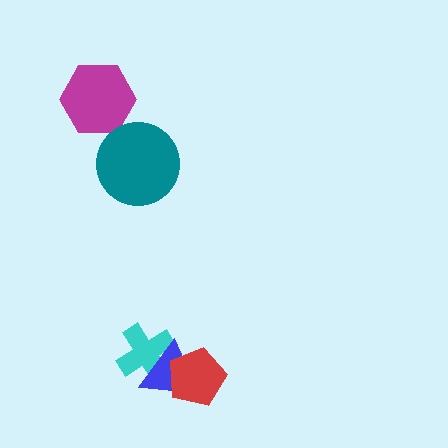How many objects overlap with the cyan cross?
1 object overlaps with the cyan cross.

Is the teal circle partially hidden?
No, no other shape covers it.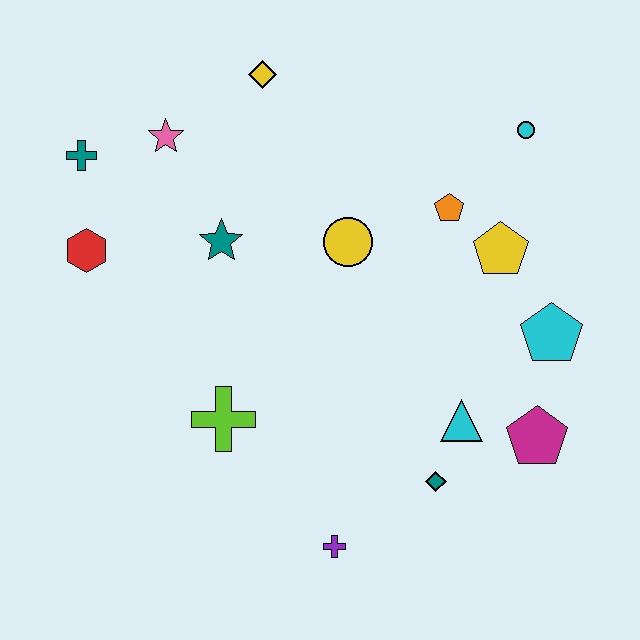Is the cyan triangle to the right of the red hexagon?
Yes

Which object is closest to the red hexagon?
The teal cross is closest to the red hexagon.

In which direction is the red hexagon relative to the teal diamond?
The red hexagon is to the left of the teal diamond.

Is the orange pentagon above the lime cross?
Yes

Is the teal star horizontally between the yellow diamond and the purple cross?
No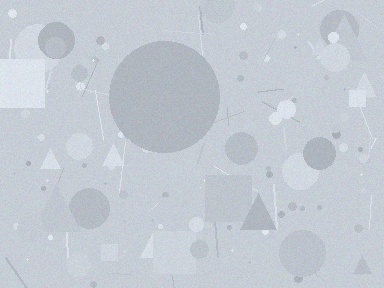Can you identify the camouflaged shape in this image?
The camouflaged shape is a circle.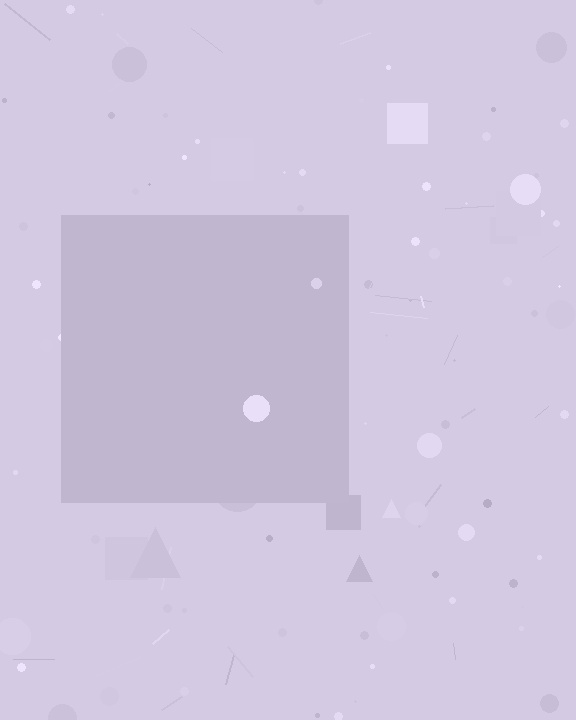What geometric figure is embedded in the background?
A square is embedded in the background.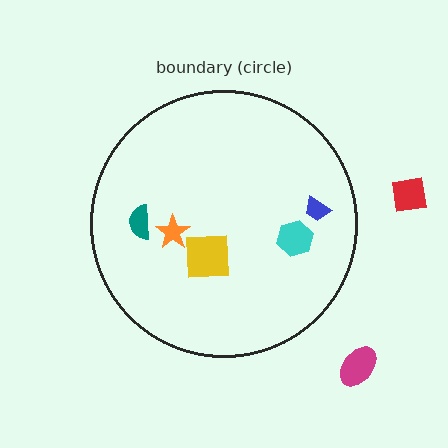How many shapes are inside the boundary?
5 inside, 2 outside.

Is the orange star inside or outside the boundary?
Inside.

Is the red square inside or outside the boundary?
Outside.